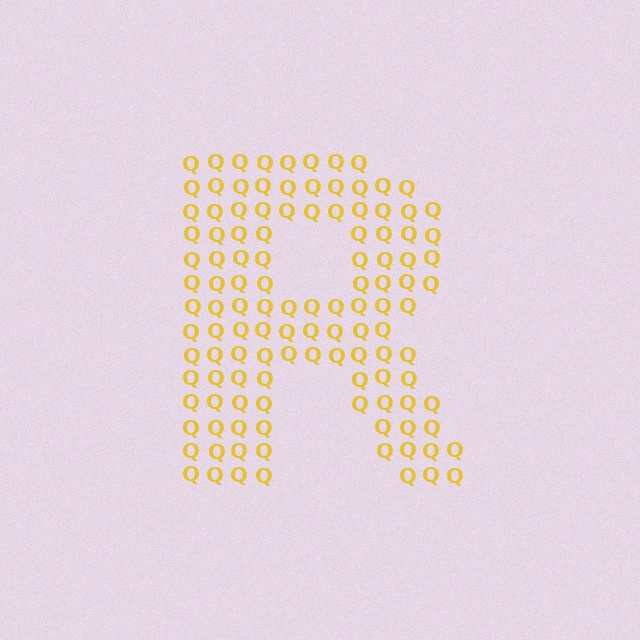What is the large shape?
The large shape is the letter R.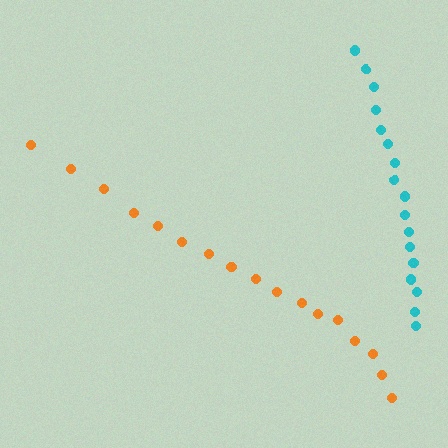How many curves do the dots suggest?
There are 2 distinct paths.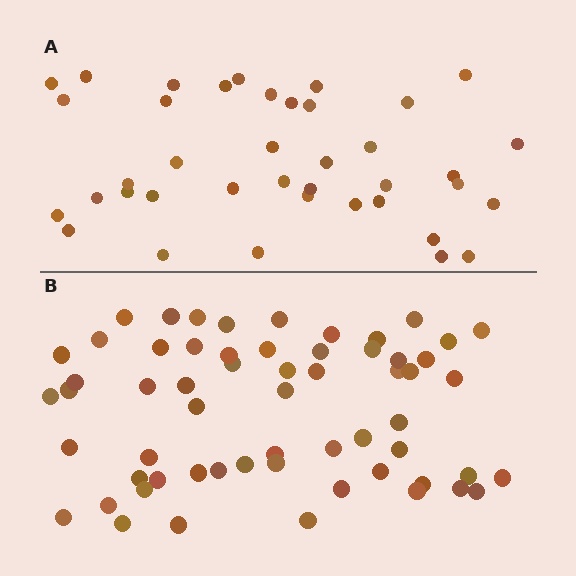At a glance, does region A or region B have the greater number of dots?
Region B (the bottom region) has more dots.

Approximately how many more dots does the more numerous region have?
Region B has approximately 20 more dots than region A.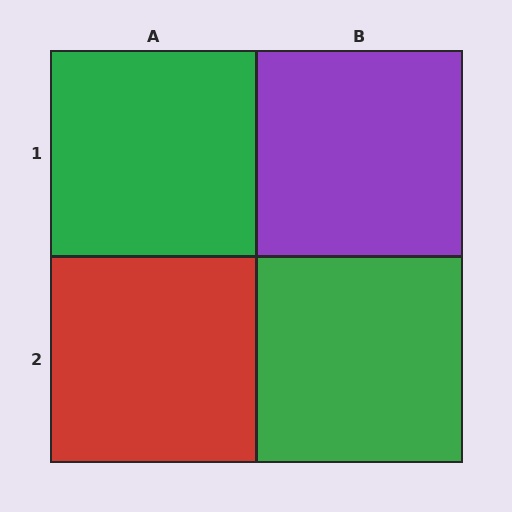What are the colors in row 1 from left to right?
Green, purple.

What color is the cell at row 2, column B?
Green.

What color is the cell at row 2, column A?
Red.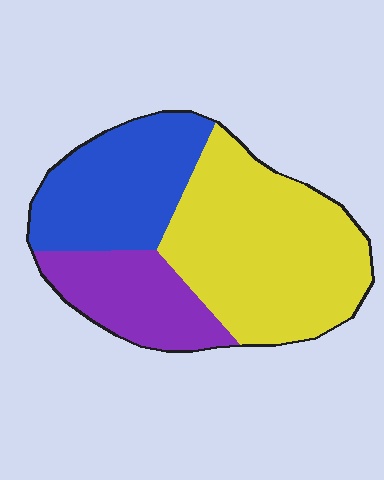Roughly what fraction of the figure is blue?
Blue takes up about one third (1/3) of the figure.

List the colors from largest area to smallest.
From largest to smallest: yellow, blue, purple.